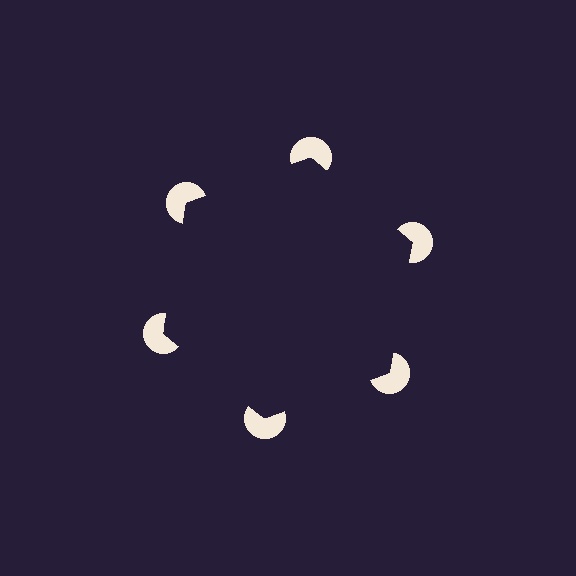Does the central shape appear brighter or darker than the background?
It typically appears slightly darker than the background, even though no actual brightness change is drawn.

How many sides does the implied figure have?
6 sides.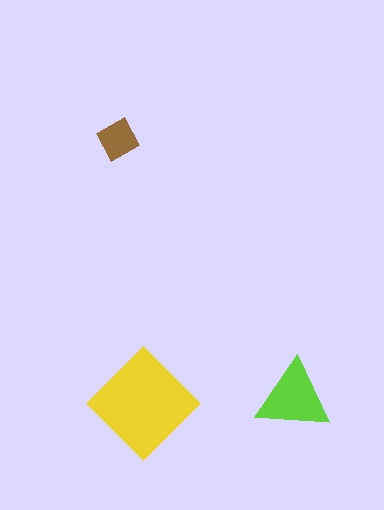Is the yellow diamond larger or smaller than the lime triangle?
Larger.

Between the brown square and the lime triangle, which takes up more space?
The lime triangle.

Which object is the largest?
The yellow diamond.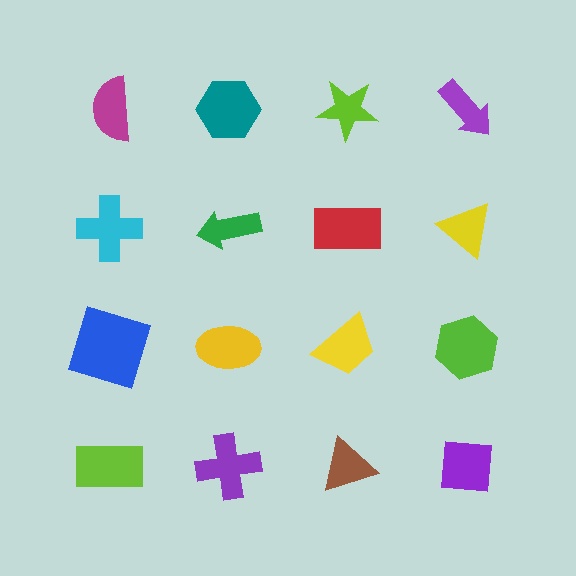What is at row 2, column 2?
A green arrow.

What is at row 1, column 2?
A teal hexagon.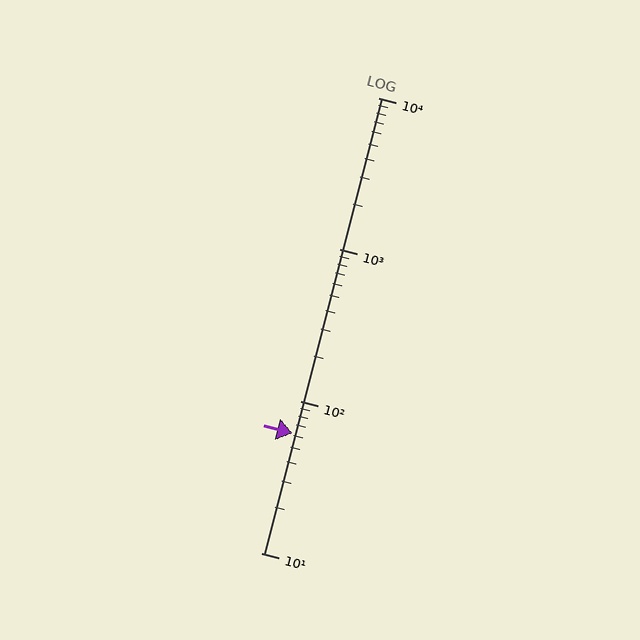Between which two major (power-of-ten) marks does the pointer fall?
The pointer is between 10 and 100.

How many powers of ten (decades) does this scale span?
The scale spans 3 decades, from 10 to 10000.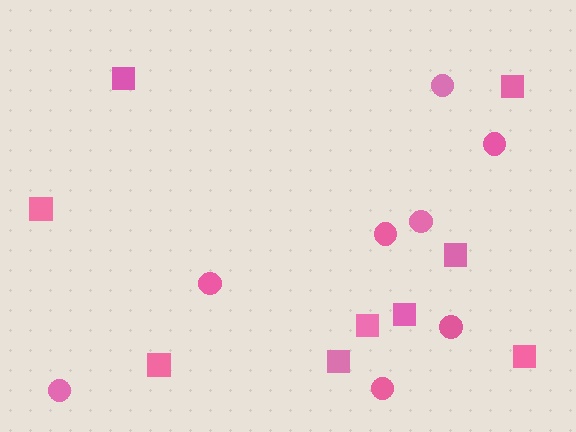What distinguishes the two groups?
There are 2 groups: one group of circles (8) and one group of squares (9).